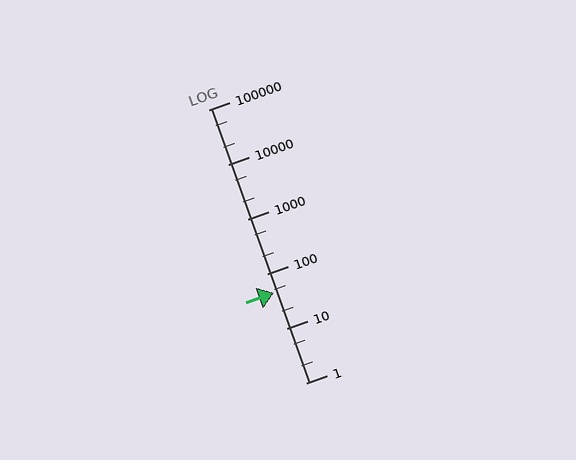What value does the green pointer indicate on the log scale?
The pointer indicates approximately 44.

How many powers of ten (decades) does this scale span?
The scale spans 5 decades, from 1 to 100000.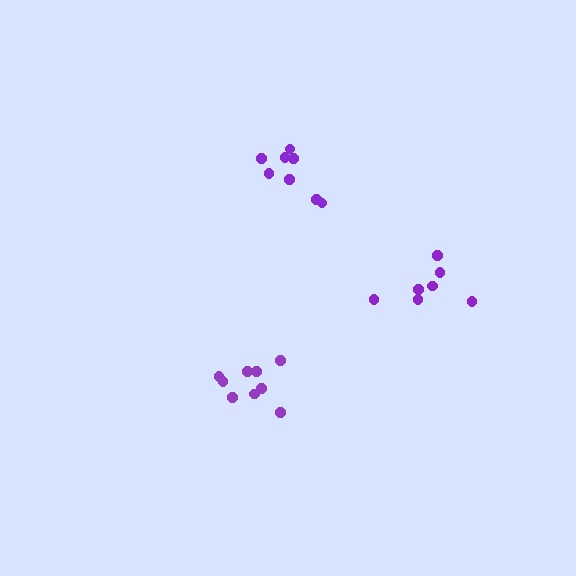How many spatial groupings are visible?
There are 3 spatial groupings.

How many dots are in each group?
Group 1: 7 dots, Group 2: 9 dots, Group 3: 8 dots (24 total).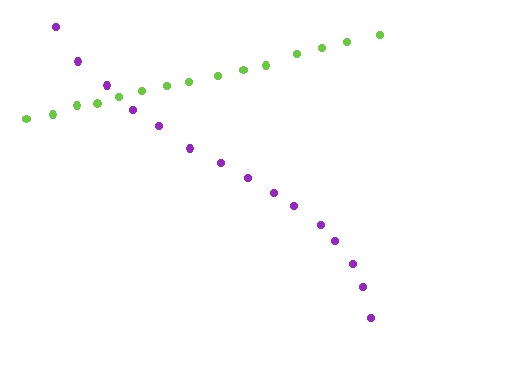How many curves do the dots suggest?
There are 2 distinct paths.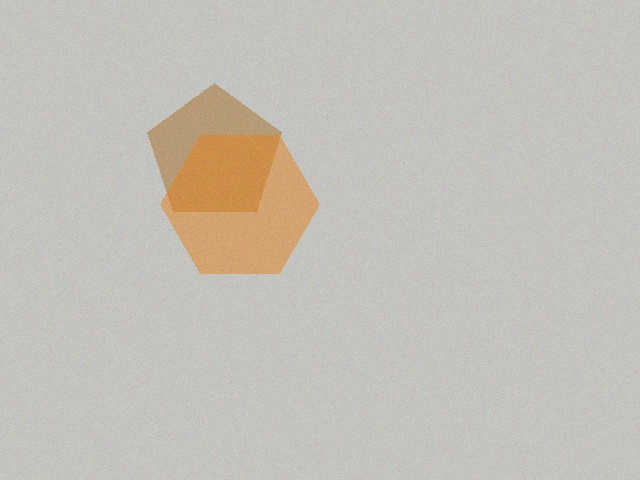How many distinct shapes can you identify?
There are 2 distinct shapes: a brown pentagon, an orange hexagon.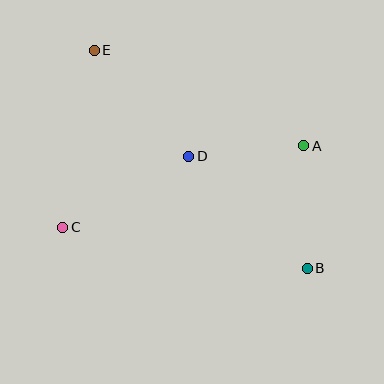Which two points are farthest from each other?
Points B and E are farthest from each other.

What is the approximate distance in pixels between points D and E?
The distance between D and E is approximately 142 pixels.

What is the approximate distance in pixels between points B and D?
The distance between B and D is approximately 163 pixels.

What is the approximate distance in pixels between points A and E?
The distance between A and E is approximately 230 pixels.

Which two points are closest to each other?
Points A and D are closest to each other.